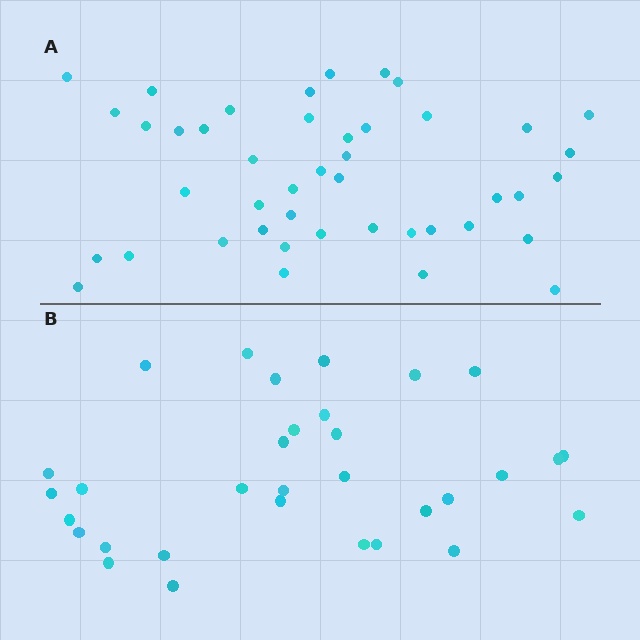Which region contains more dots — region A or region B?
Region A (the top region) has more dots.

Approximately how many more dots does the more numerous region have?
Region A has roughly 12 or so more dots than region B.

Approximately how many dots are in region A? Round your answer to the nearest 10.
About 40 dots. (The exact count is 44, which rounds to 40.)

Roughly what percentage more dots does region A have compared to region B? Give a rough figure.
About 40% more.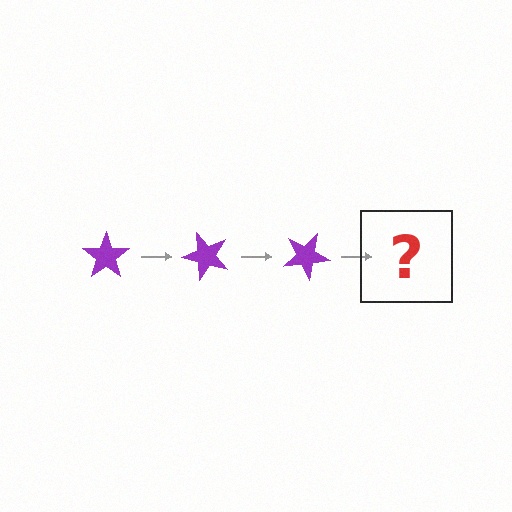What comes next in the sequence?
The next element should be a purple star rotated 150 degrees.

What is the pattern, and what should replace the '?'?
The pattern is that the star rotates 50 degrees each step. The '?' should be a purple star rotated 150 degrees.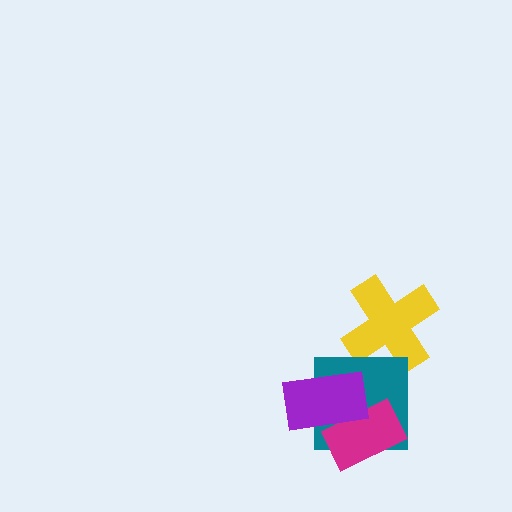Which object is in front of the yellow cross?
The teal square is in front of the yellow cross.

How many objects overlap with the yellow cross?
1 object overlaps with the yellow cross.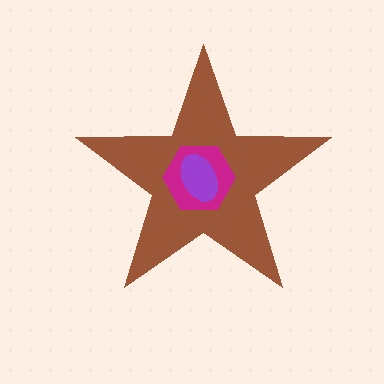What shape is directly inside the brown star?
The magenta hexagon.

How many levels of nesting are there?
3.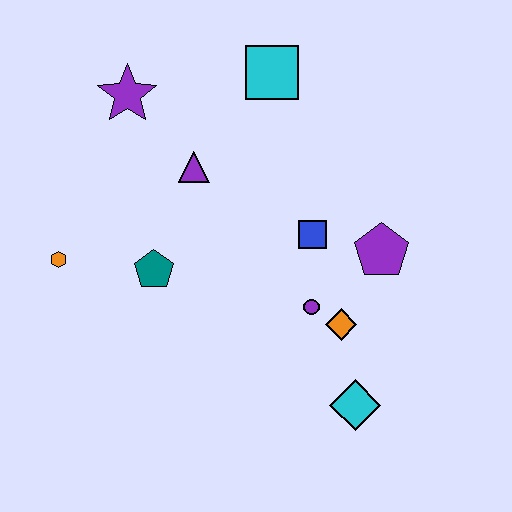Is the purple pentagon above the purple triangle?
No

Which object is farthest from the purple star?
The cyan diamond is farthest from the purple star.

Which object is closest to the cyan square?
The purple triangle is closest to the cyan square.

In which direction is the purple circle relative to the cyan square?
The purple circle is below the cyan square.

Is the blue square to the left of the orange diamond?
Yes